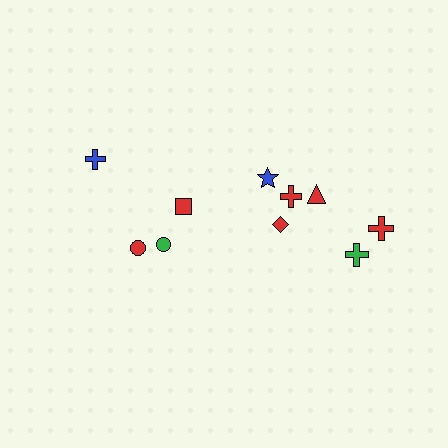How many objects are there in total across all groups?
There are 10 objects.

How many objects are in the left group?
There are 4 objects.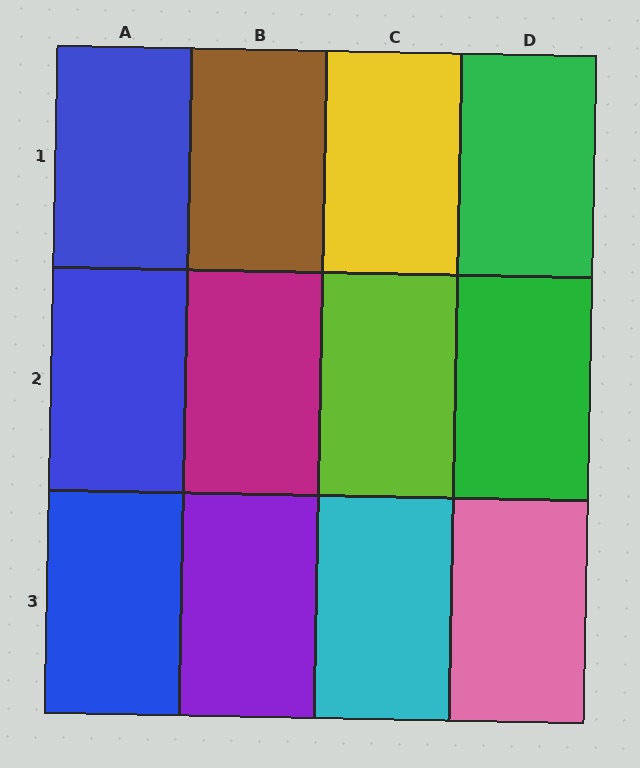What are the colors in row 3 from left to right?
Blue, purple, cyan, pink.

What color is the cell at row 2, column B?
Magenta.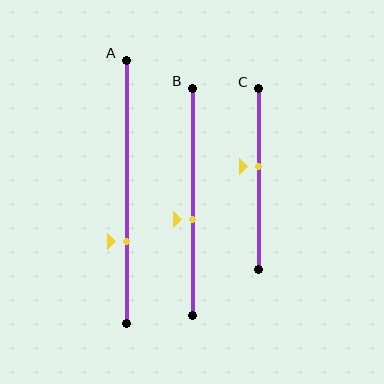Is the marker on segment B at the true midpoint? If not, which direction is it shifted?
No, the marker on segment B is shifted downward by about 8% of the segment length.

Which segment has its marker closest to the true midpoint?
Segment C has its marker closest to the true midpoint.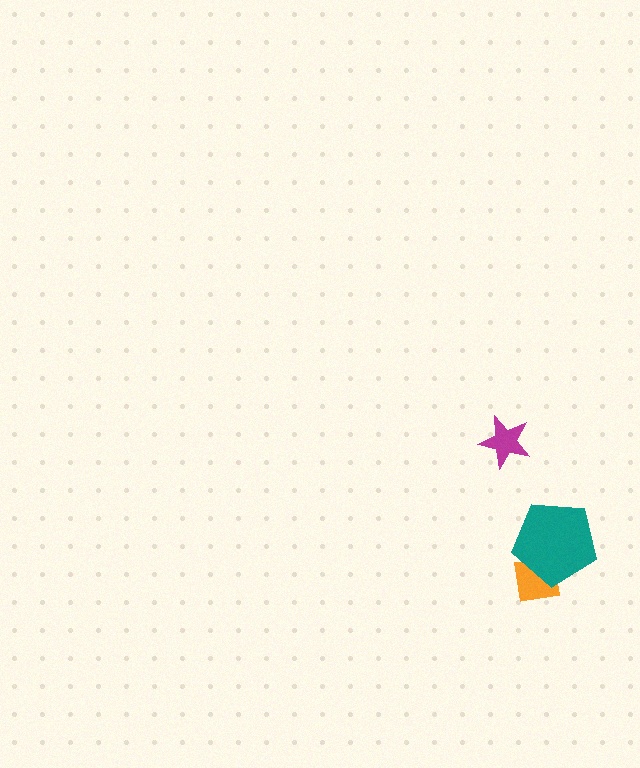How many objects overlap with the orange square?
1 object overlaps with the orange square.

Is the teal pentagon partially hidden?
No, no other shape covers it.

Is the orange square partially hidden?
Yes, it is partially covered by another shape.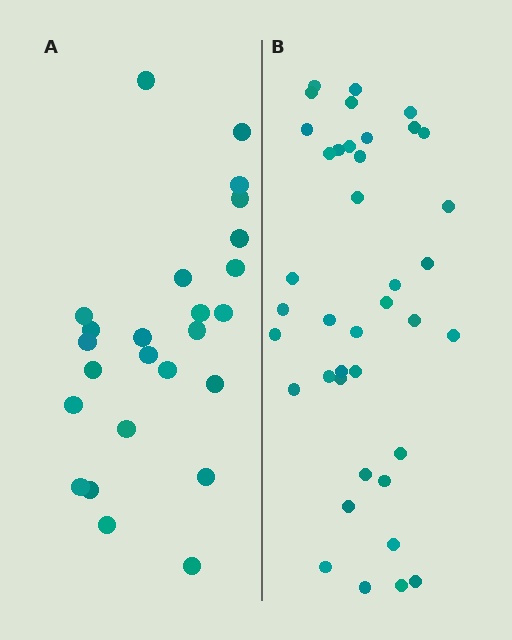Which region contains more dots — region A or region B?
Region B (the right region) has more dots.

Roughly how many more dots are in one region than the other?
Region B has approximately 15 more dots than region A.